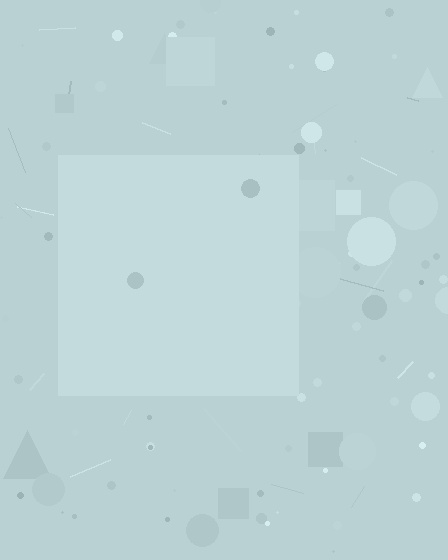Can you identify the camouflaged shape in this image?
The camouflaged shape is a square.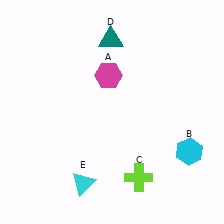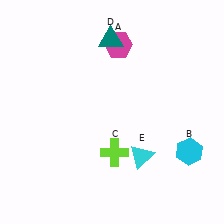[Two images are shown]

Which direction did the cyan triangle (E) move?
The cyan triangle (E) moved right.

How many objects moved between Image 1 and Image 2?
3 objects moved between the two images.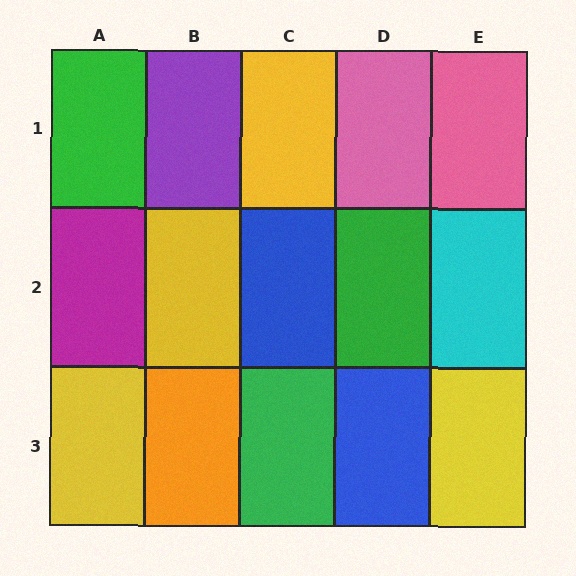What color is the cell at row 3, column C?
Green.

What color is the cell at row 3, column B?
Orange.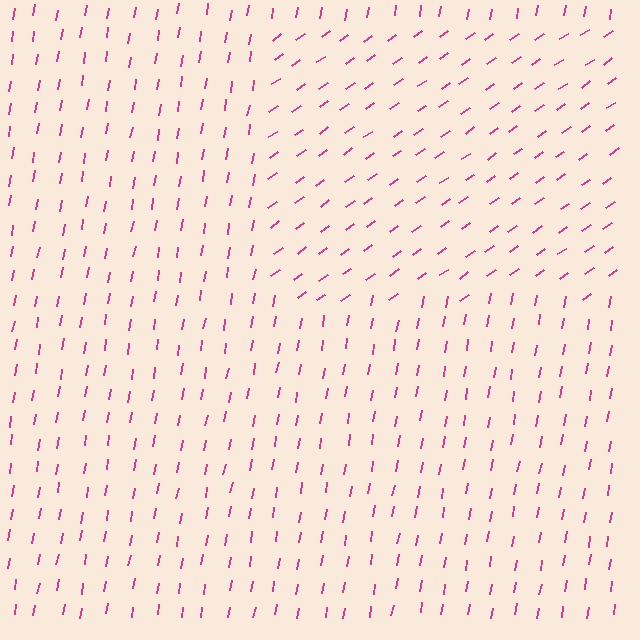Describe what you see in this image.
The image is filled with small magenta line segments. A rectangle region in the image has lines oriented differently from the surrounding lines, creating a visible texture boundary.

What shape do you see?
I see a rectangle.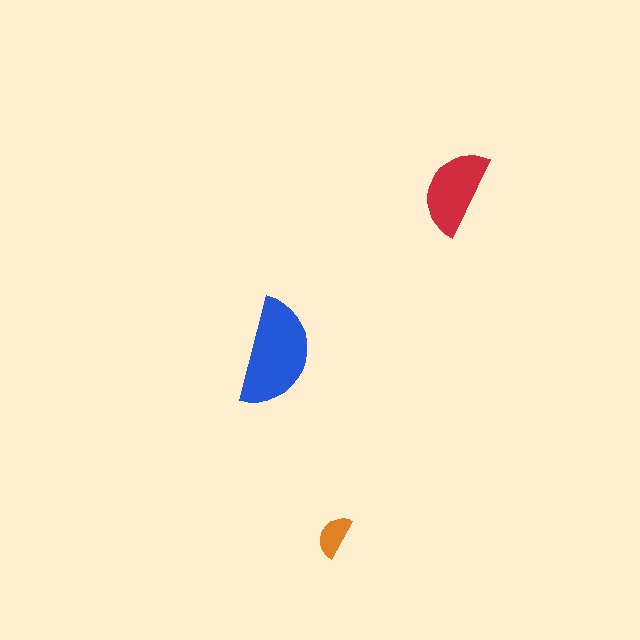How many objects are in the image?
There are 3 objects in the image.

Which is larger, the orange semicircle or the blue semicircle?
The blue one.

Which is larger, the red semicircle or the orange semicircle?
The red one.